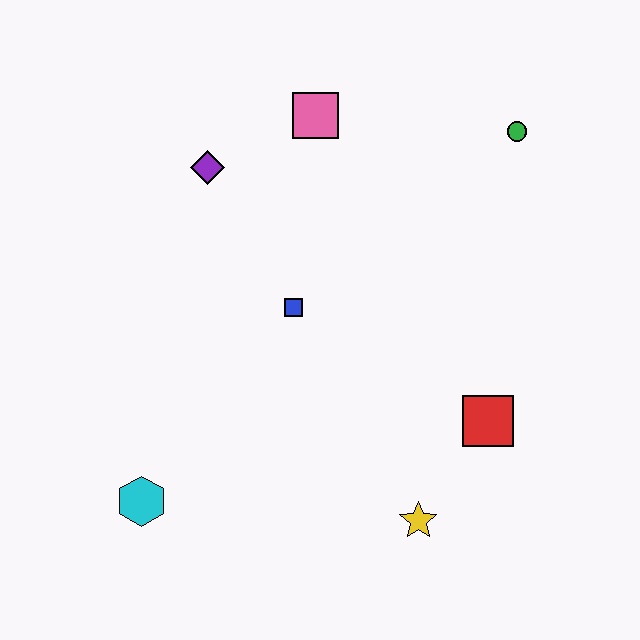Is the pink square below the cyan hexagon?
No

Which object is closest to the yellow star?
The red square is closest to the yellow star.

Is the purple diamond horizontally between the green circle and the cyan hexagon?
Yes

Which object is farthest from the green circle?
The cyan hexagon is farthest from the green circle.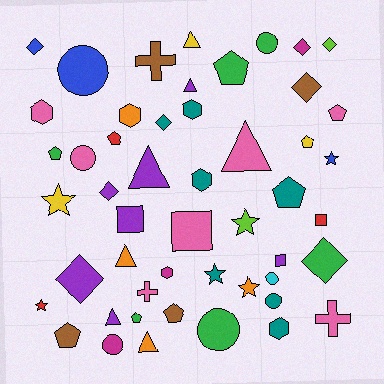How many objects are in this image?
There are 50 objects.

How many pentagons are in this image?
There are 9 pentagons.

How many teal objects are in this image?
There are 7 teal objects.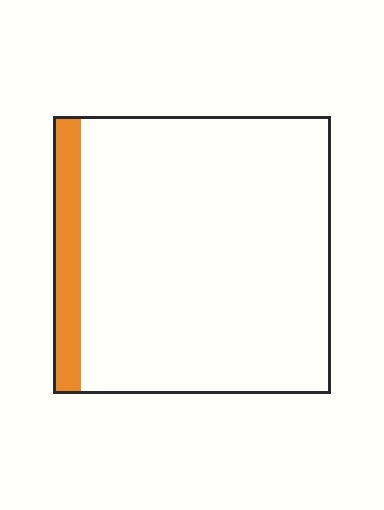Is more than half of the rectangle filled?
No.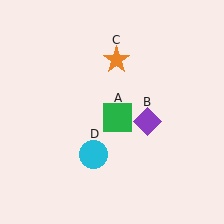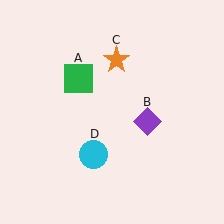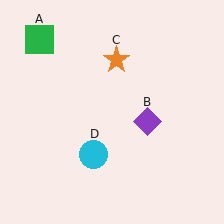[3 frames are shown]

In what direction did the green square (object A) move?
The green square (object A) moved up and to the left.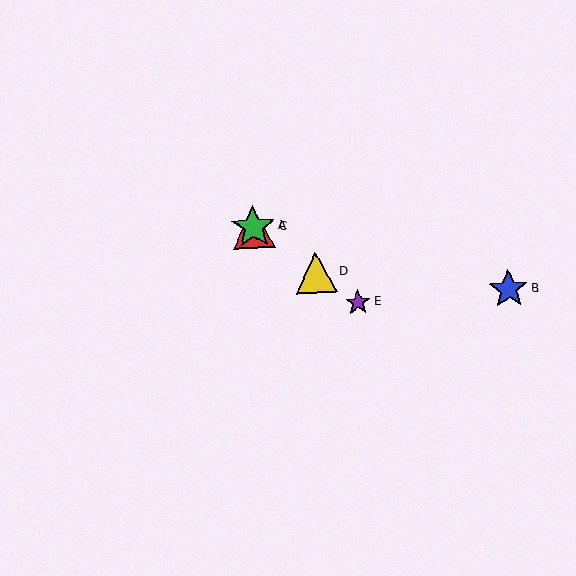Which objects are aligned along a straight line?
Objects A, C, D, E are aligned along a straight line.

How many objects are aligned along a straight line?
4 objects (A, C, D, E) are aligned along a straight line.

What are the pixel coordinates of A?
Object A is at (253, 227).